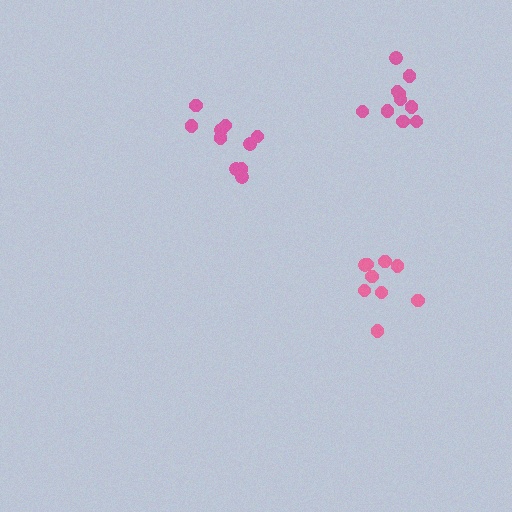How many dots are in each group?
Group 1: 10 dots, Group 2: 9 dots, Group 3: 10 dots (29 total).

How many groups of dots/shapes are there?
There are 3 groups.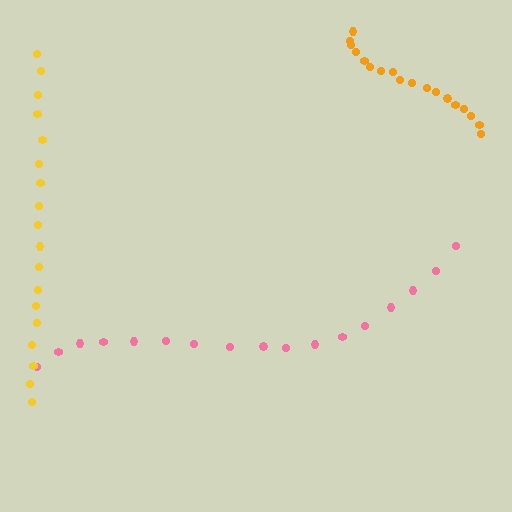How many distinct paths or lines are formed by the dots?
There are 3 distinct paths.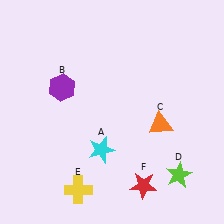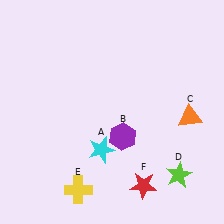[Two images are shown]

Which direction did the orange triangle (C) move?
The orange triangle (C) moved right.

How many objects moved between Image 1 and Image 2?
2 objects moved between the two images.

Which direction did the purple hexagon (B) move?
The purple hexagon (B) moved right.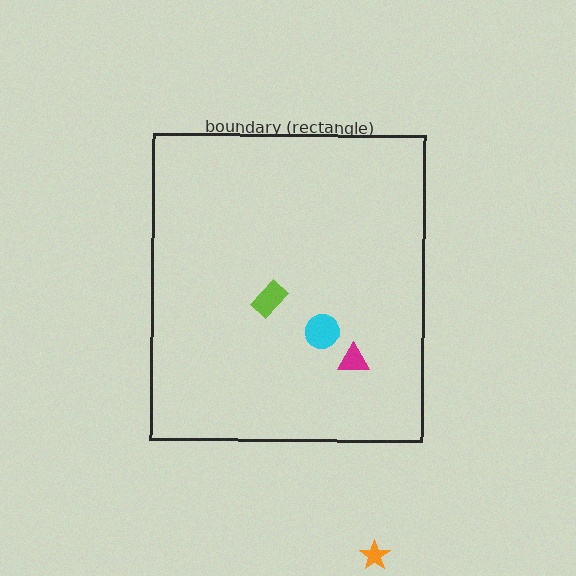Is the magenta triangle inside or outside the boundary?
Inside.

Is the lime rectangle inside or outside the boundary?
Inside.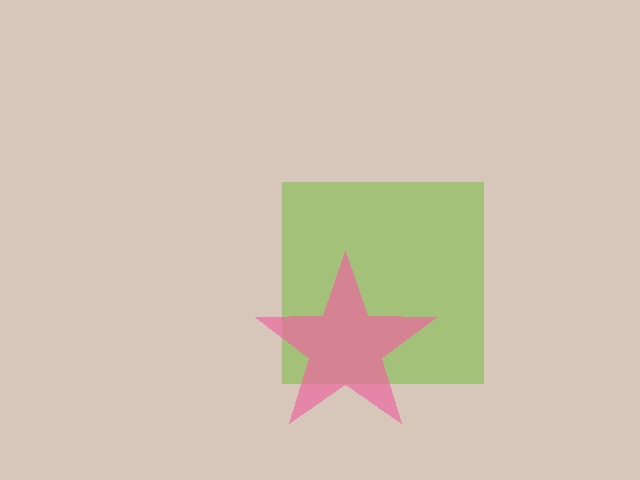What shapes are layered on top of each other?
The layered shapes are: a lime square, a pink star.